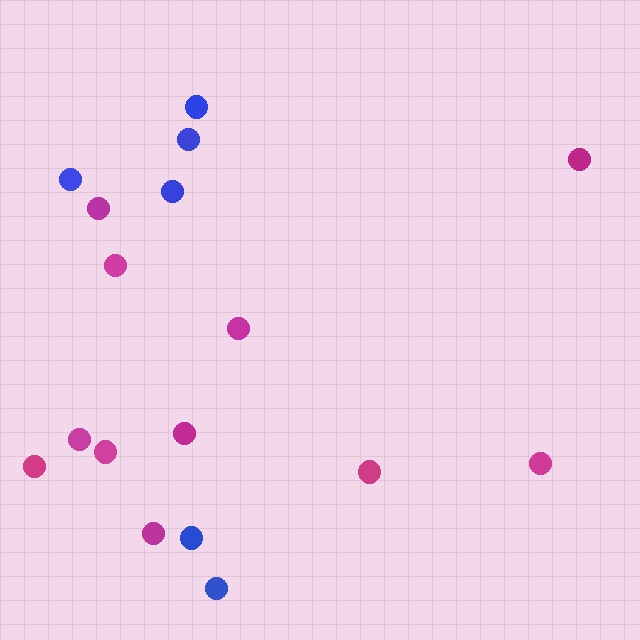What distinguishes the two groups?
There are 2 groups: one group of blue circles (6) and one group of magenta circles (11).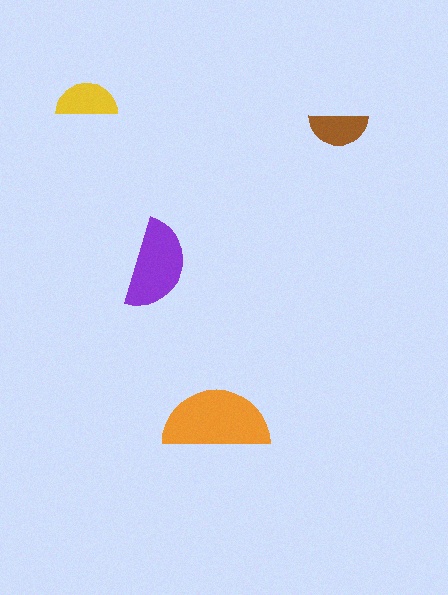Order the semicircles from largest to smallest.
the orange one, the purple one, the yellow one, the brown one.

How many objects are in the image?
There are 4 objects in the image.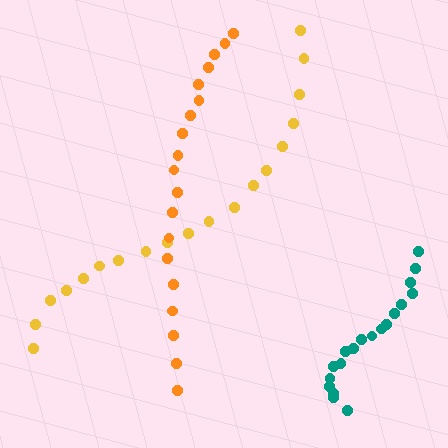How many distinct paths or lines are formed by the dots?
There are 3 distinct paths.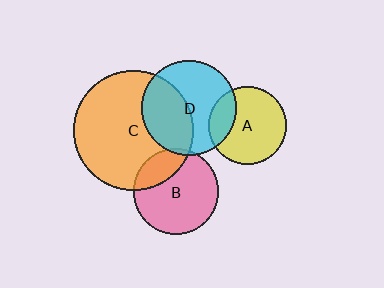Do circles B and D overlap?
Yes.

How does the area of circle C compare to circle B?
Approximately 2.0 times.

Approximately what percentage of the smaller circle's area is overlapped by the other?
Approximately 5%.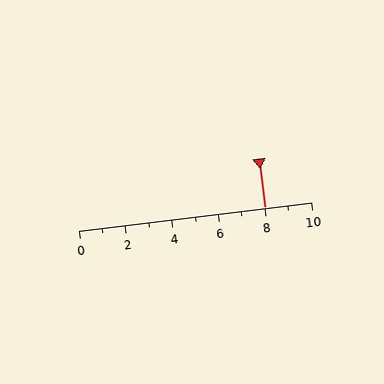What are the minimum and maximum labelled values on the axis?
The axis runs from 0 to 10.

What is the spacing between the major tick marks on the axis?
The major ticks are spaced 2 apart.